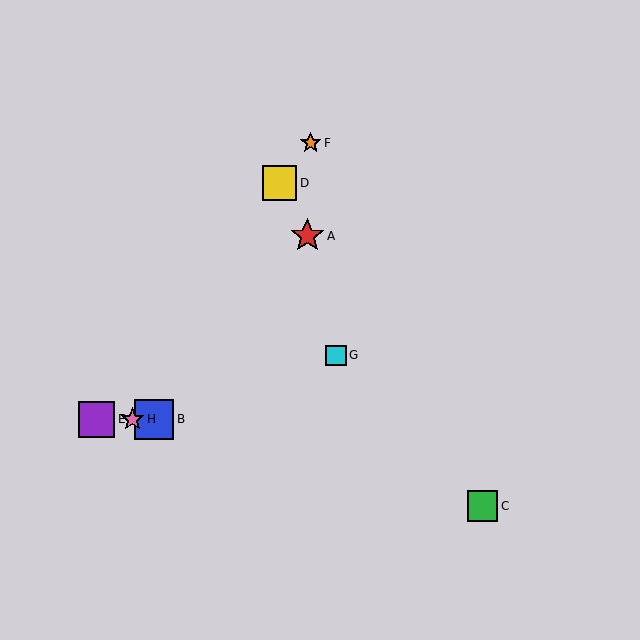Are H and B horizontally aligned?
Yes, both are at y≈419.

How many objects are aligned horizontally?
3 objects (B, E, H) are aligned horizontally.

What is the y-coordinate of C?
Object C is at y≈506.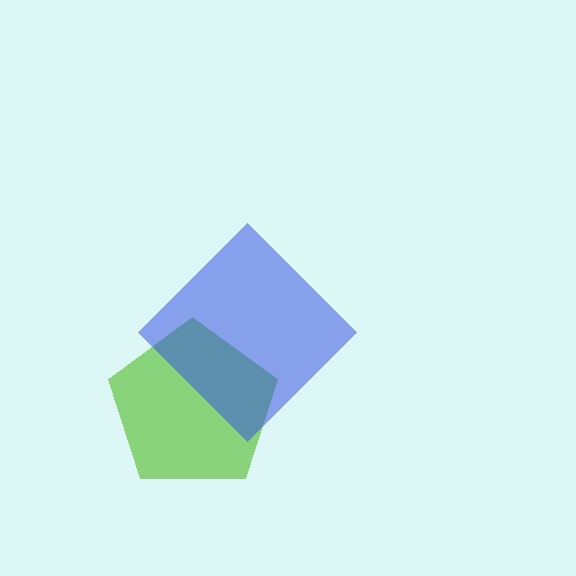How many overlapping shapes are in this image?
There are 2 overlapping shapes in the image.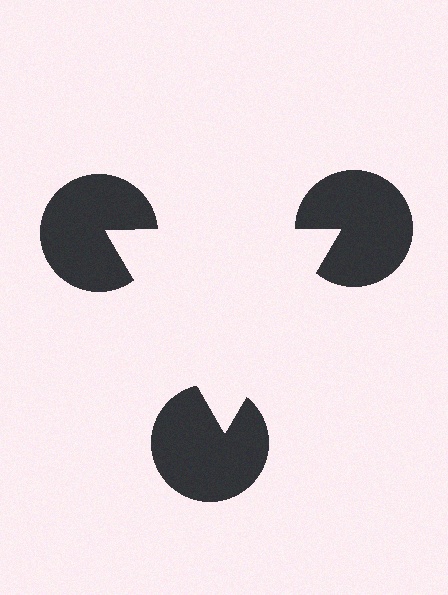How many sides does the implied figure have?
3 sides.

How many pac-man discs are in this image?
There are 3 — one at each vertex of the illusory triangle.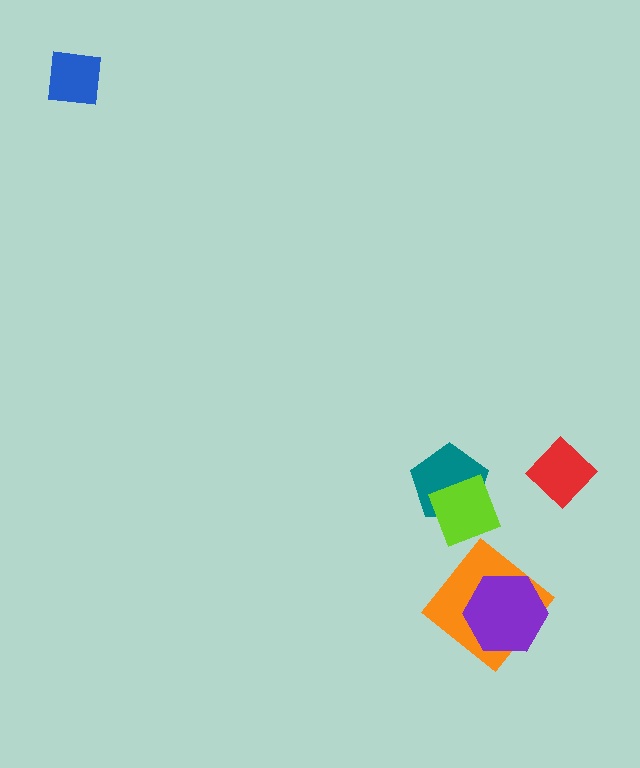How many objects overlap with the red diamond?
0 objects overlap with the red diamond.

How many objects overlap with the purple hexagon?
1 object overlaps with the purple hexagon.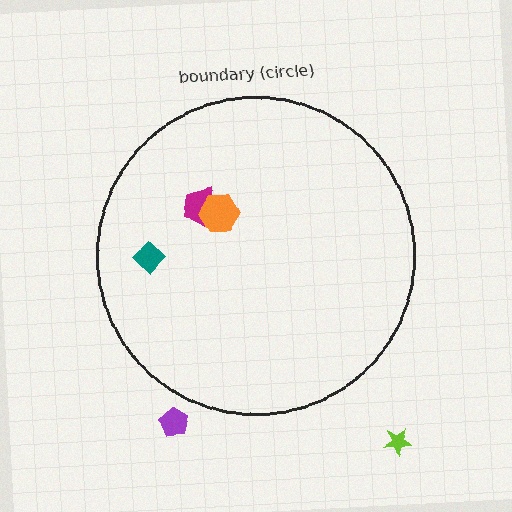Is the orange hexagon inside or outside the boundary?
Inside.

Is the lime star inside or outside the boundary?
Outside.